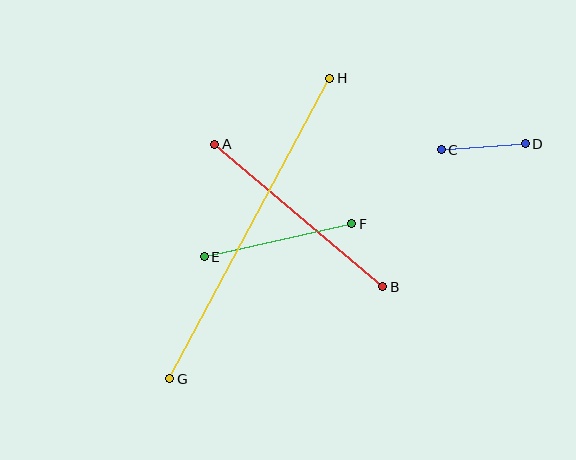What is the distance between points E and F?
The distance is approximately 151 pixels.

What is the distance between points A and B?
The distance is approximately 220 pixels.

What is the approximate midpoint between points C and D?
The midpoint is at approximately (483, 147) pixels.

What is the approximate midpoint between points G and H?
The midpoint is at approximately (250, 228) pixels.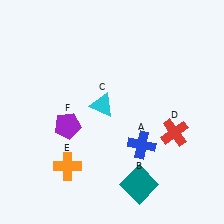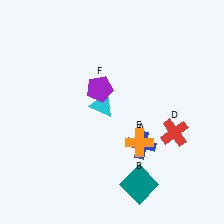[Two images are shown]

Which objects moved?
The objects that moved are: the orange cross (E), the purple pentagon (F).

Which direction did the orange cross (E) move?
The orange cross (E) moved right.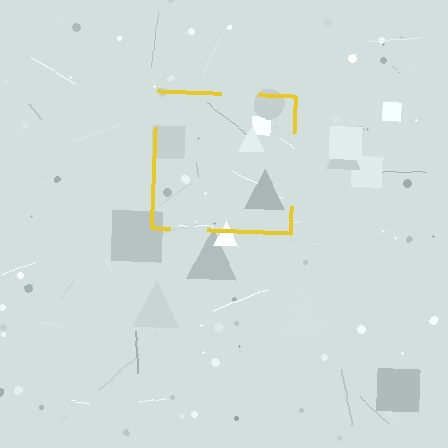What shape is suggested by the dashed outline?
The dashed outline suggests a square.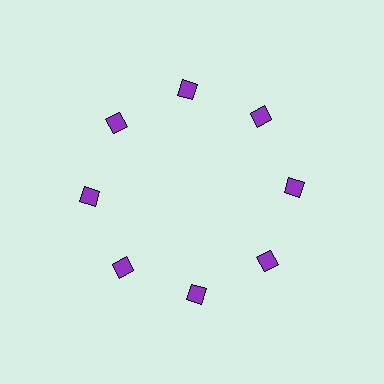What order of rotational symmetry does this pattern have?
This pattern has 8-fold rotational symmetry.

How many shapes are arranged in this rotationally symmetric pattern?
There are 8 shapes, arranged in 8 groups of 1.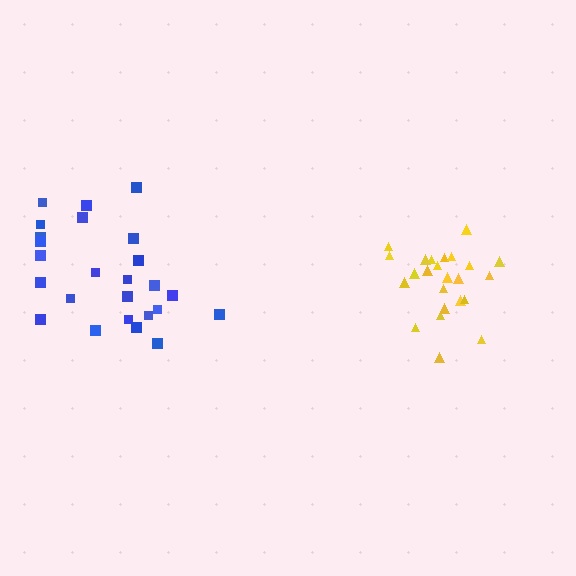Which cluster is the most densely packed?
Yellow.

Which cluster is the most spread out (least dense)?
Blue.